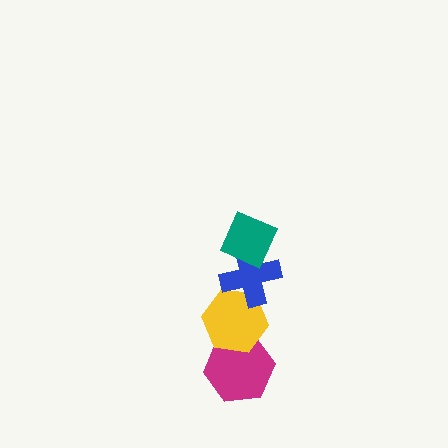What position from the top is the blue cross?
The blue cross is 2nd from the top.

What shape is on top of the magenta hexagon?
The yellow hexagon is on top of the magenta hexagon.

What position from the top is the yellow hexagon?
The yellow hexagon is 3rd from the top.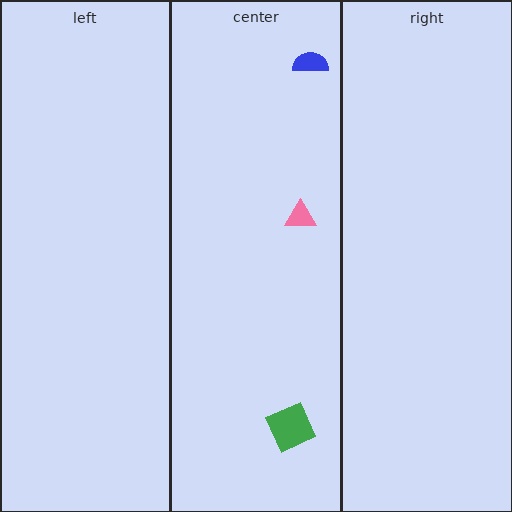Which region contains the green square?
The center region.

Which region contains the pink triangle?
The center region.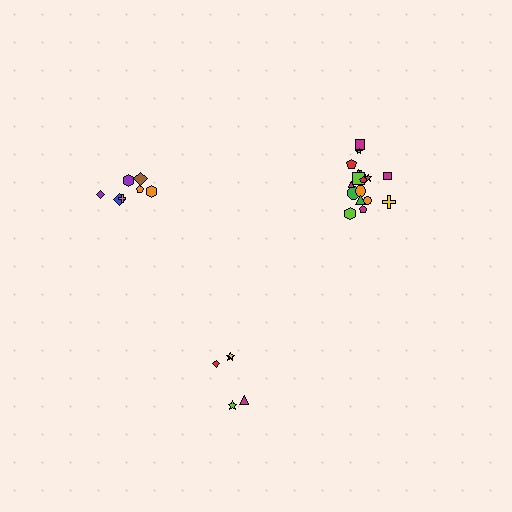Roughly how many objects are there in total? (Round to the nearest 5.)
Roughly 30 objects in total.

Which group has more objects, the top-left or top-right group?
The top-right group.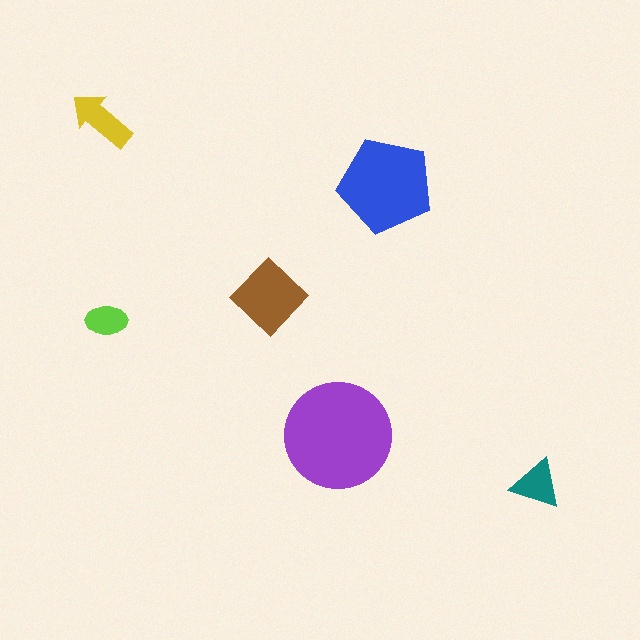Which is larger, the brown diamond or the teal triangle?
The brown diamond.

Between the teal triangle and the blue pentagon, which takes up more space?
The blue pentagon.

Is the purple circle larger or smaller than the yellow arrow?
Larger.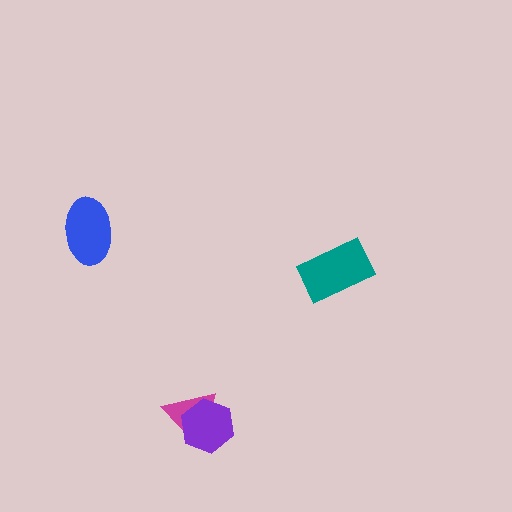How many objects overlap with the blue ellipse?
0 objects overlap with the blue ellipse.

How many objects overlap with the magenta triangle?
1 object overlaps with the magenta triangle.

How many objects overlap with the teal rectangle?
0 objects overlap with the teal rectangle.